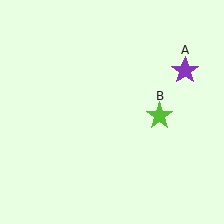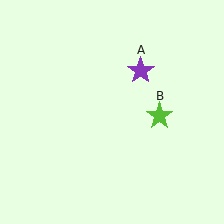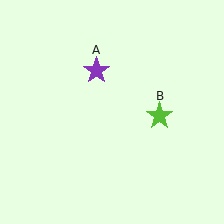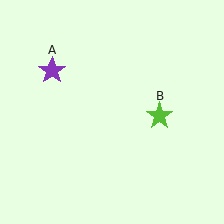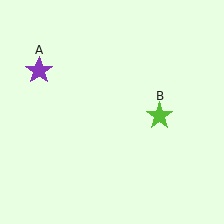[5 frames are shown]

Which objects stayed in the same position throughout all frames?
Lime star (object B) remained stationary.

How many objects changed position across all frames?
1 object changed position: purple star (object A).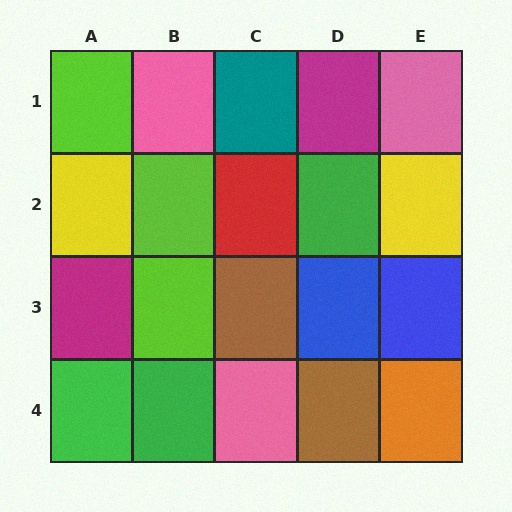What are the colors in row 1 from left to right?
Lime, pink, teal, magenta, pink.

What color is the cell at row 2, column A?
Yellow.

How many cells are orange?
1 cell is orange.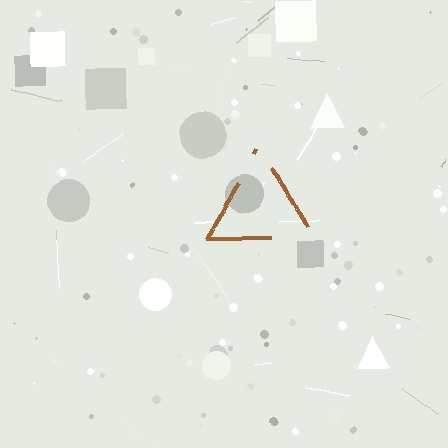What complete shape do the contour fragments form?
The contour fragments form a triangle.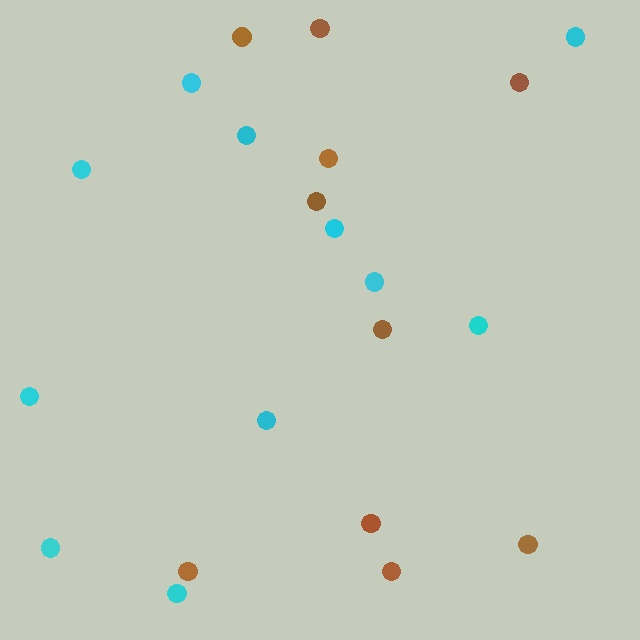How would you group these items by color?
There are 2 groups: one group of brown circles (10) and one group of cyan circles (11).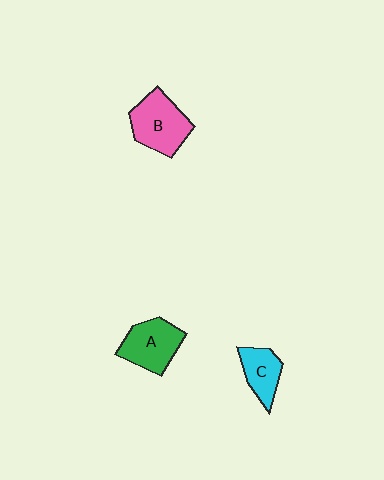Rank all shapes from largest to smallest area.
From largest to smallest: B (pink), A (green), C (cyan).